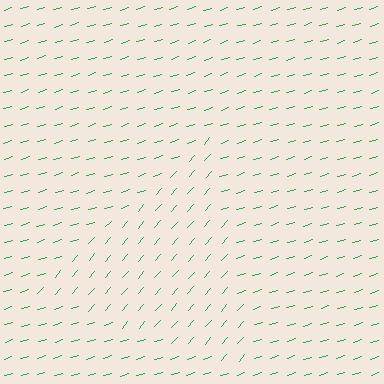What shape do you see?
I see a triangle.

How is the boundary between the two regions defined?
The boundary is defined purely by a change in line orientation (approximately 32 degrees difference). All lines are the same color and thickness.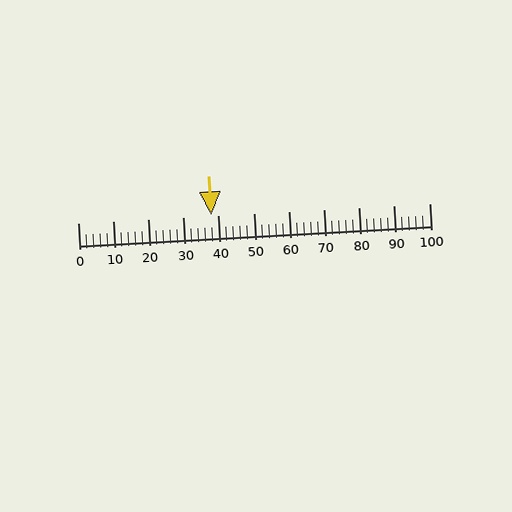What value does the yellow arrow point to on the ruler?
The yellow arrow points to approximately 38.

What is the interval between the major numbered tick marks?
The major tick marks are spaced 10 units apart.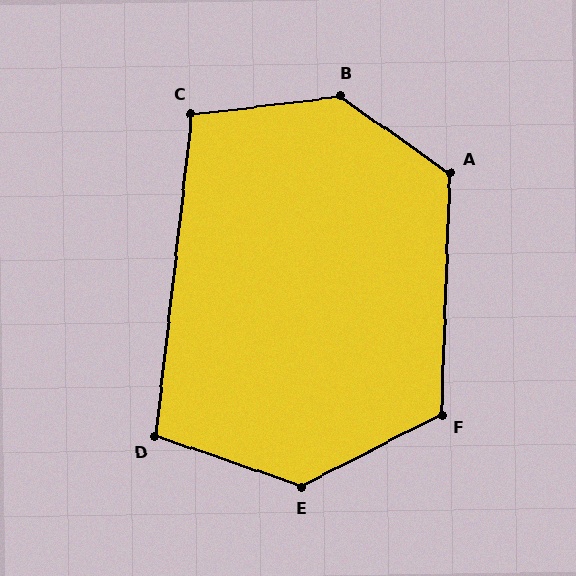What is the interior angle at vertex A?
Approximately 123 degrees (obtuse).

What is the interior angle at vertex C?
Approximately 103 degrees (obtuse).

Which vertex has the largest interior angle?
B, at approximately 138 degrees.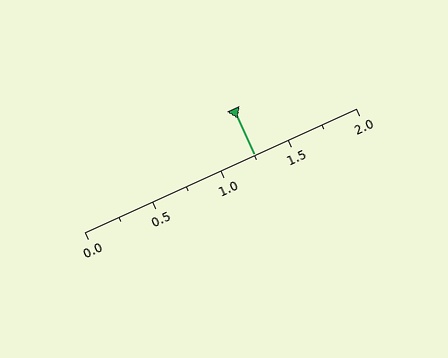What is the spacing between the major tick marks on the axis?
The major ticks are spaced 0.5 apart.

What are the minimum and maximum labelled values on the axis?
The axis runs from 0.0 to 2.0.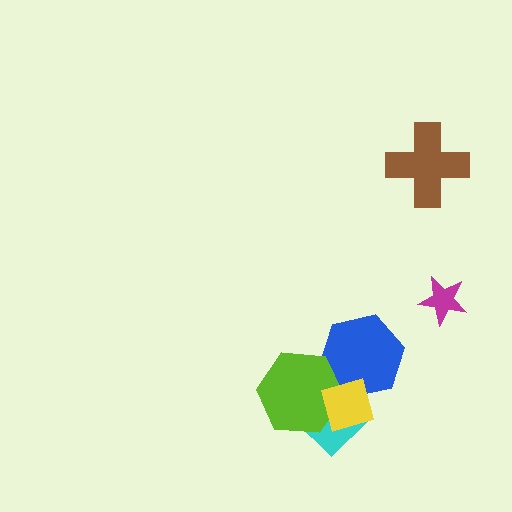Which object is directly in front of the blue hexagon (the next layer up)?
The lime hexagon is directly in front of the blue hexagon.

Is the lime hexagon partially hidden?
Yes, it is partially covered by another shape.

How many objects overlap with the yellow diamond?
4 objects overlap with the yellow diamond.